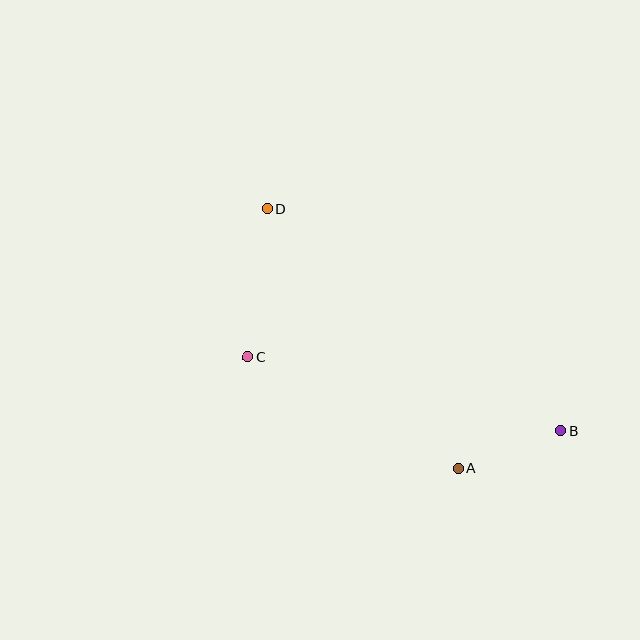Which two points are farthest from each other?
Points B and D are farthest from each other.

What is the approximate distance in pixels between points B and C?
The distance between B and C is approximately 322 pixels.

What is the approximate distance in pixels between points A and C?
The distance between A and C is approximately 238 pixels.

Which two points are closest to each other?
Points A and B are closest to each other.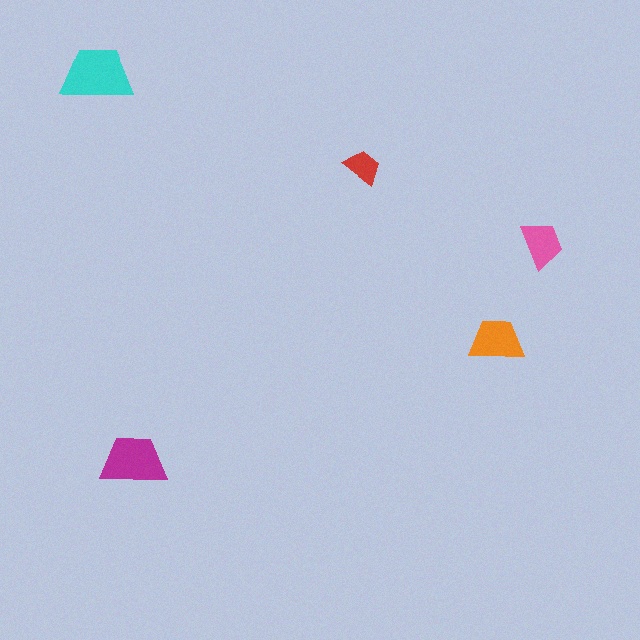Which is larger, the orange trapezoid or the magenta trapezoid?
The magenta one.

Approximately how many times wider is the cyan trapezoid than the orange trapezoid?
About 1.5 times wider.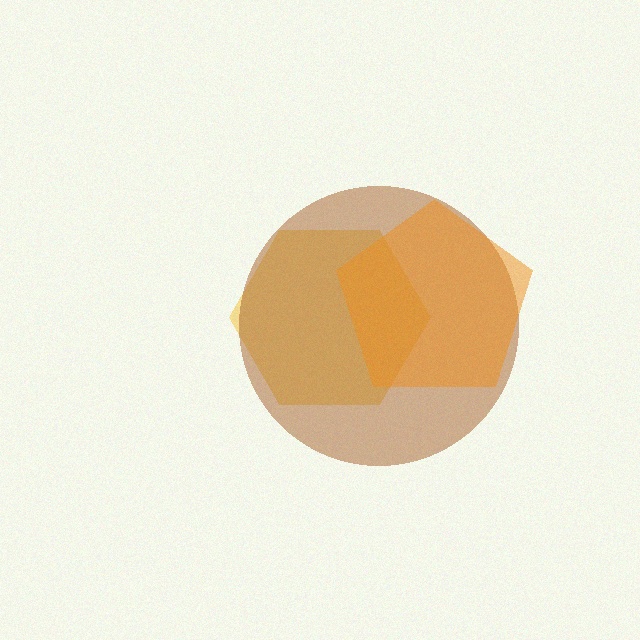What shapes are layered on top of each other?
The layered shapes are: a yellow hexagon, a brown circle, an orange pentagon.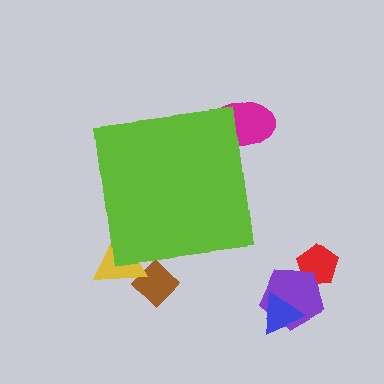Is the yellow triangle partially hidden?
Yes, the yellow triangle is partially hidden behind the lime square.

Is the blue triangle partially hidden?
No, the blue triangle is fully visible.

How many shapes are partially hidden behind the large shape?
3 shapes are partially hidden.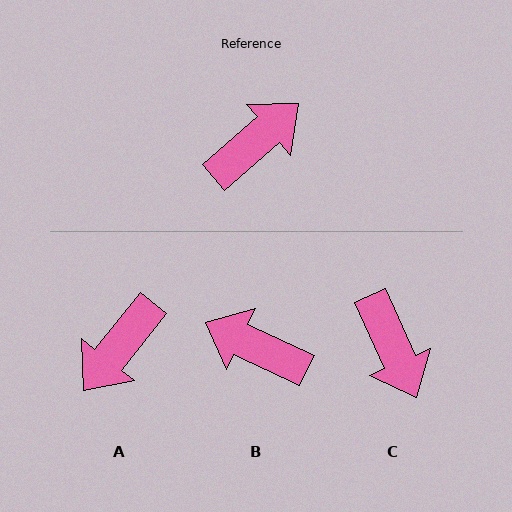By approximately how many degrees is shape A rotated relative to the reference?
Approximately 170 degrees clockwise.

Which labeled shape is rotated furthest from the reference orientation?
A, about 170 degrees away.